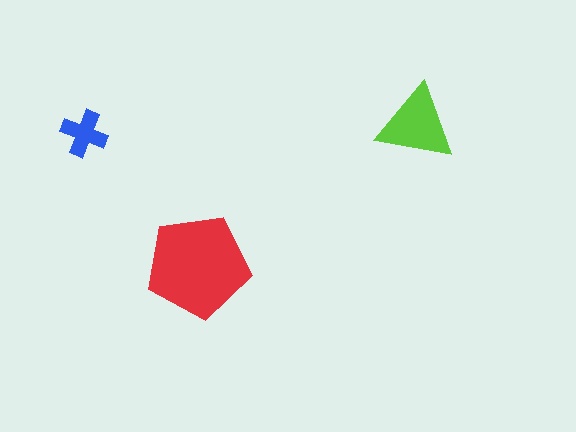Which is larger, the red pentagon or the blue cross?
The red pentagon.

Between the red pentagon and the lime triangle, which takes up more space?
The red pentagon.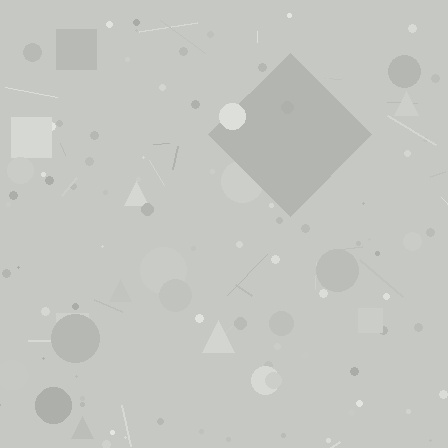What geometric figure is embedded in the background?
A diamond is embedded in the background.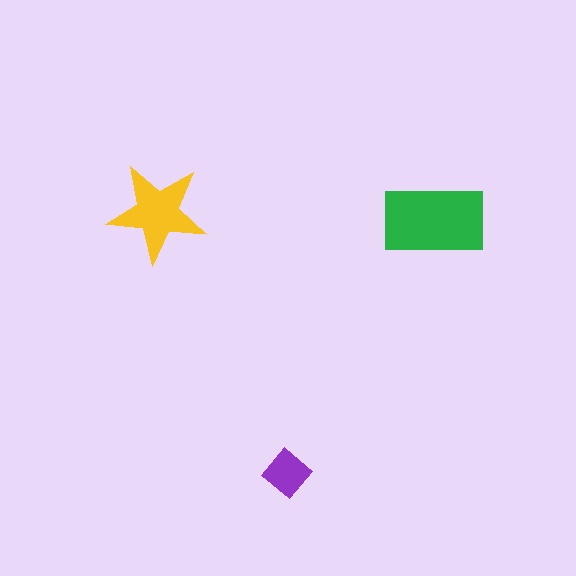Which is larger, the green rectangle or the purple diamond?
The green rectangle.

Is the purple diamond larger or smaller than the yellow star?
Smaller.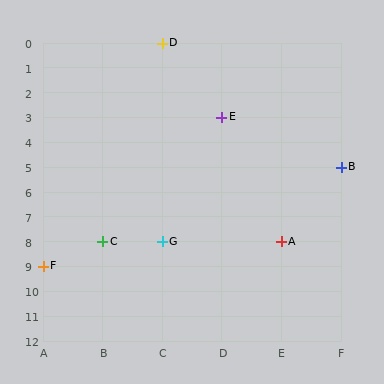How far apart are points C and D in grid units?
Points C and D are 1 column and 8 rows apart (about 8.1 grid units diagonally).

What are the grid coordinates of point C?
Point C is at grid coordinates (B, 8).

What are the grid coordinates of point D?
Point D is at grid coordinates (C, 0).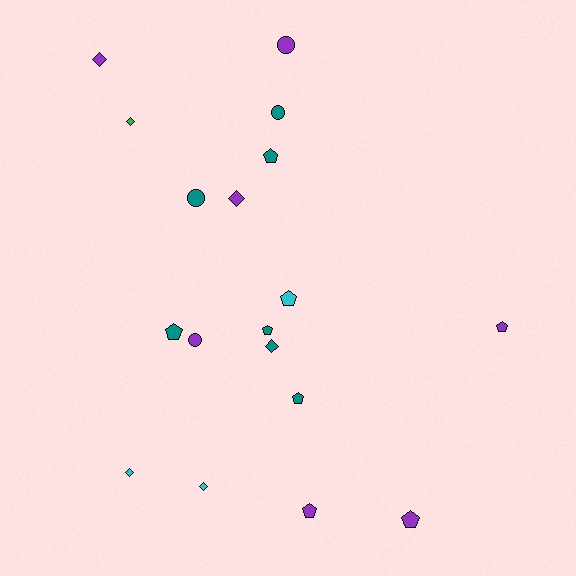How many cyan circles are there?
There are no cyan circles.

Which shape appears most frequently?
Pentagon, with 8 objects.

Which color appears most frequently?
Teal, with 7 objects.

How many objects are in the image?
There are 18 objects.